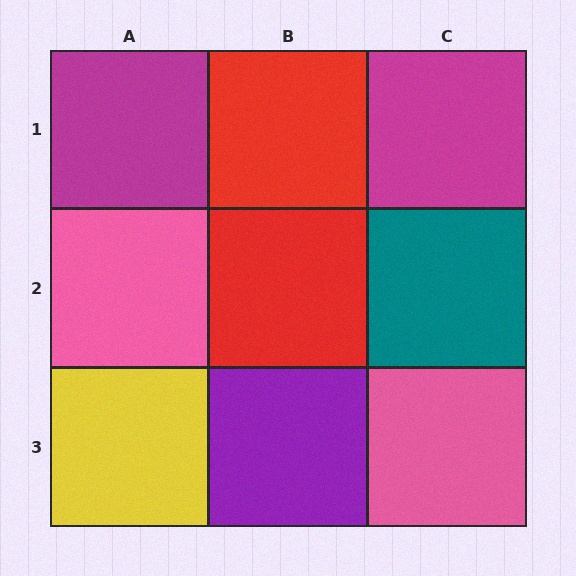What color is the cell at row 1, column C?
Magenta.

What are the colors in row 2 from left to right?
Pink, red, teal.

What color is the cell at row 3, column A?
Yellow.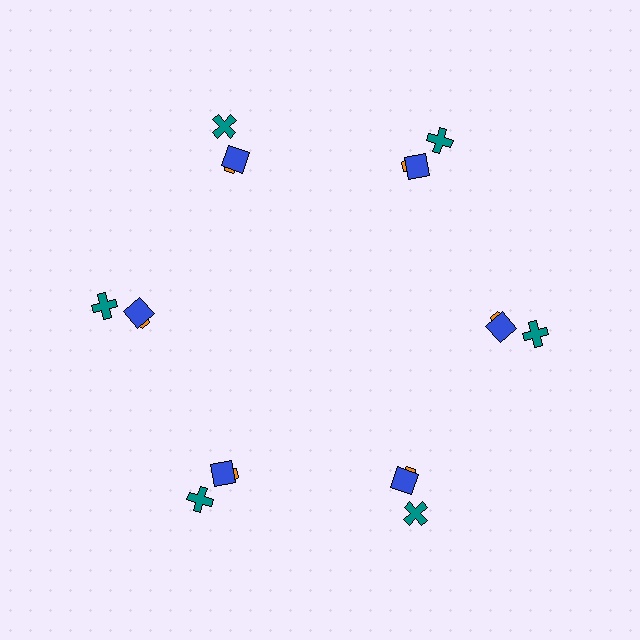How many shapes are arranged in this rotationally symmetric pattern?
There are 18 shapes, arranged in 6 groups of 3.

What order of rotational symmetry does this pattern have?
This pattern has 6-fold rotational symmetry.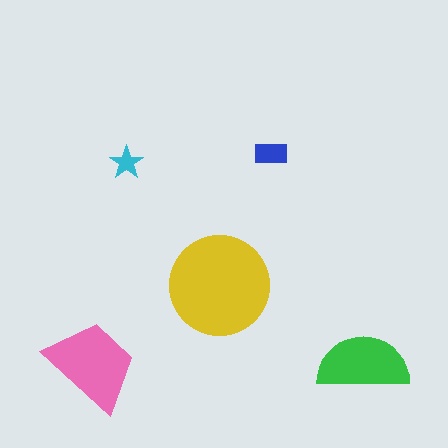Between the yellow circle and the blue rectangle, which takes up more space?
The yellow circle.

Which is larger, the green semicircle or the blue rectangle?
The green semicircle.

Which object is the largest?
The yellow circle.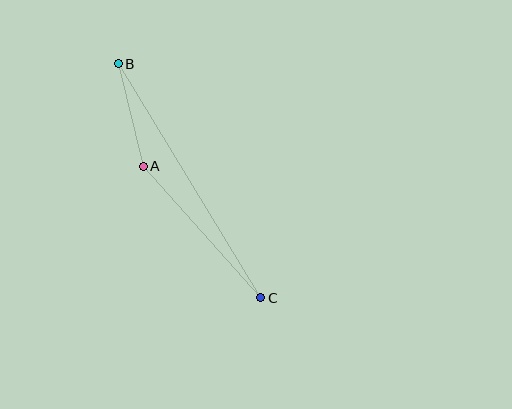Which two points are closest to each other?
Points A and B are closest to each other.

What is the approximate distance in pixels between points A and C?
The distance between A and C is approximately 176 pixels.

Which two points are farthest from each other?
Points B and C are farthest from each other.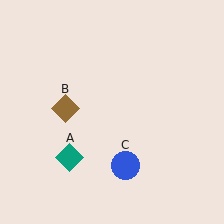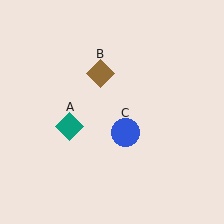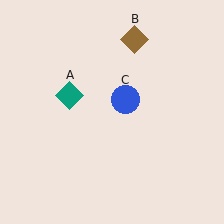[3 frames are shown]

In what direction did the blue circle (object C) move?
The blue circle (object C) moved up.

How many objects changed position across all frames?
3 objects changed position: teal diamond (object A), brown diamond (object B), blue circle (object C).